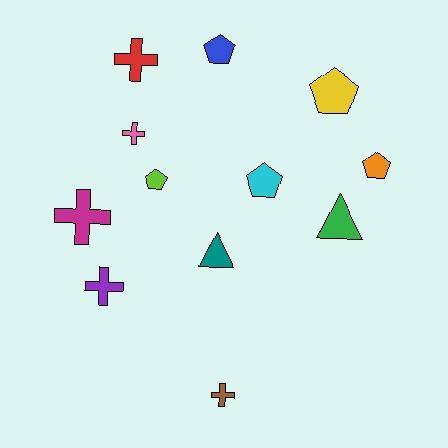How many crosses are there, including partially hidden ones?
There are 5 crosses.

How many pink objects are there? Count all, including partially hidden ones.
There is 1 pink object.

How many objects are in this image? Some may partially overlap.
There are 12 objects.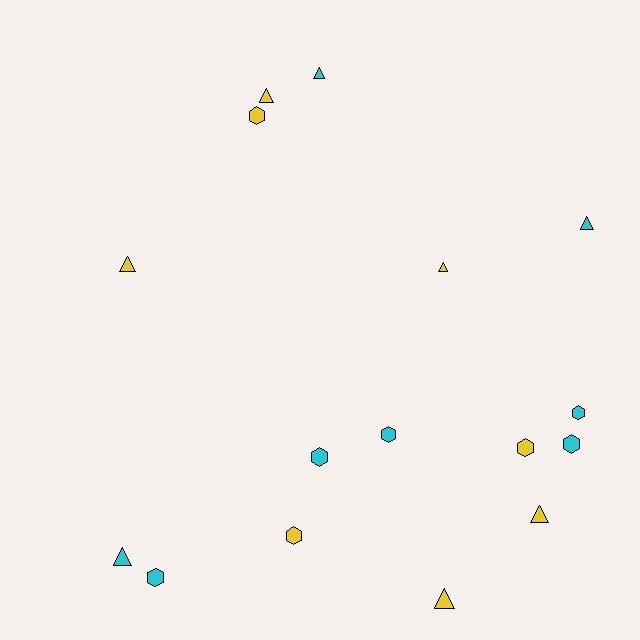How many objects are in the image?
There are 16 objects.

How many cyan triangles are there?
There are 3 cyan triangles.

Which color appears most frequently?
Yellow, with 8 objects.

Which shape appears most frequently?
Hexagon, with 8 objects.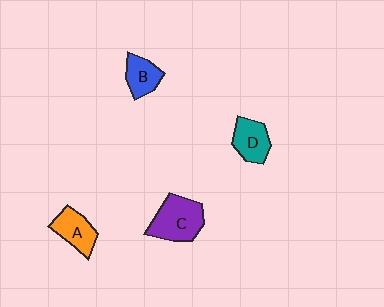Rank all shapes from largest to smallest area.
From largest to smallest: C (purple), D (teal), A (orange), B (blue).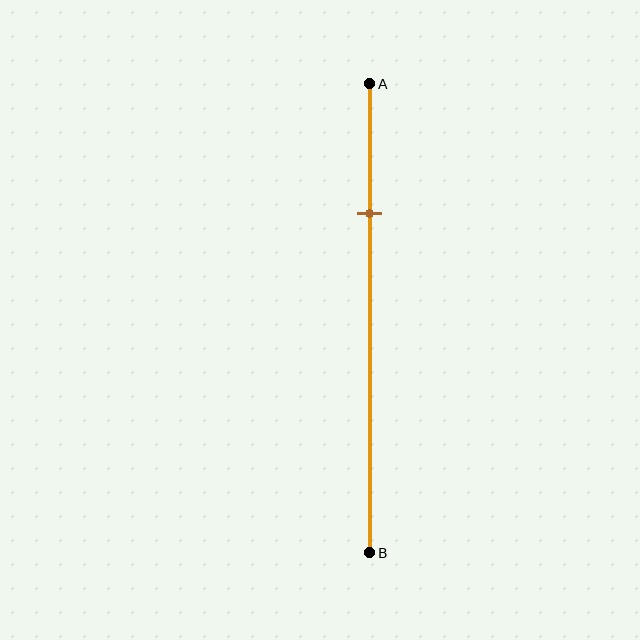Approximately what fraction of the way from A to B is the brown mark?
The brown mark is approximately 30% of the way from A to B.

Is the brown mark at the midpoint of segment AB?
No, the mark is at about 30% from A, not at the 50% midpoint.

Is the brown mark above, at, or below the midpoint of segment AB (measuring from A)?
The brown mark is above the midpoint of segment AB.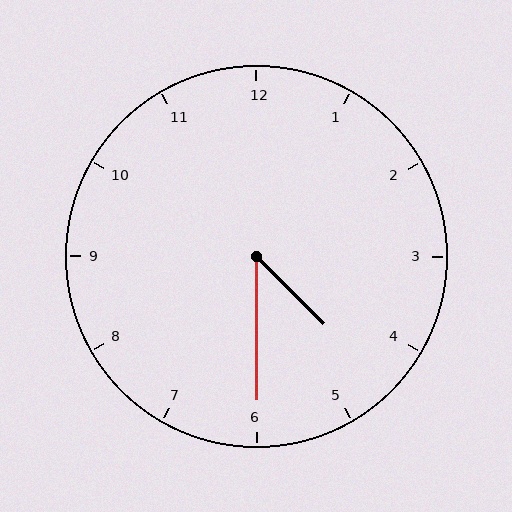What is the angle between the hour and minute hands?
Approximately 45 degrees.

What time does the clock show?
4:30.